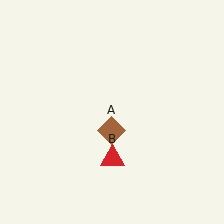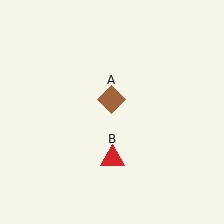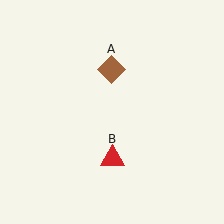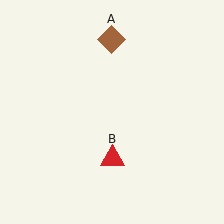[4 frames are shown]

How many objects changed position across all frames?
1 object changed position: brown diamond (object A).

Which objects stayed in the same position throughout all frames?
Red triangle (object B) remained stationary.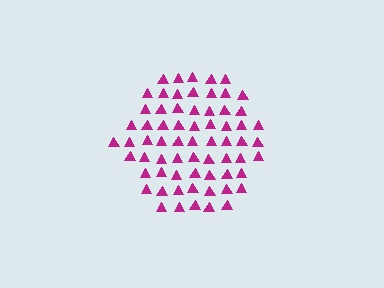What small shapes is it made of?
It is made of small triangles.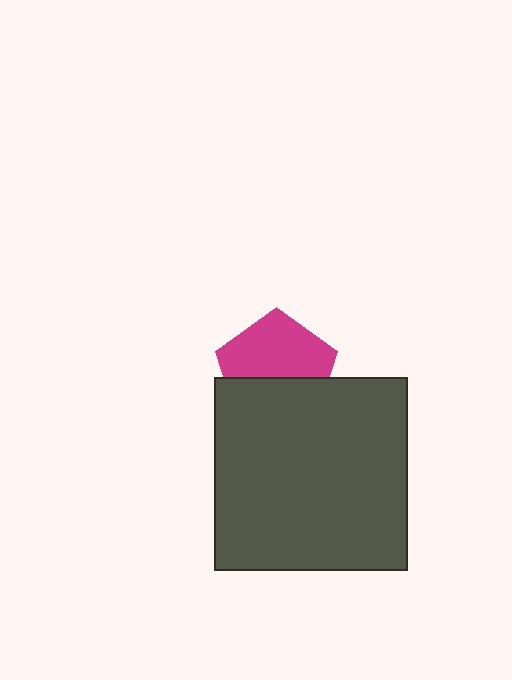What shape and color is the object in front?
The object in front is a dark gray square.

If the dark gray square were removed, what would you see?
You would see the complete magenta pentagon.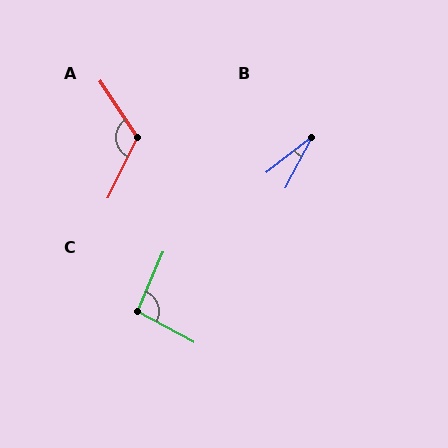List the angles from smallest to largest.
B (25°), C (95°), A (120°).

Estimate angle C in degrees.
Approximately 95 degrees.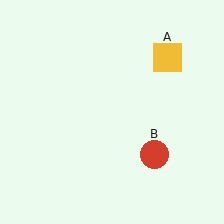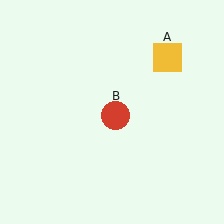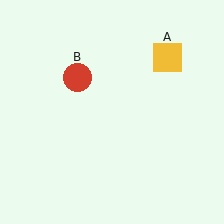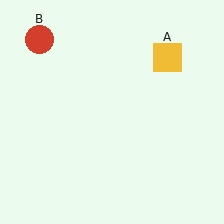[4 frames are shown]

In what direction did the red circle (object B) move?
The red circle (object B) moved up and to the left.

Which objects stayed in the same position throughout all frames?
Yellow square (object A) remained stationary.